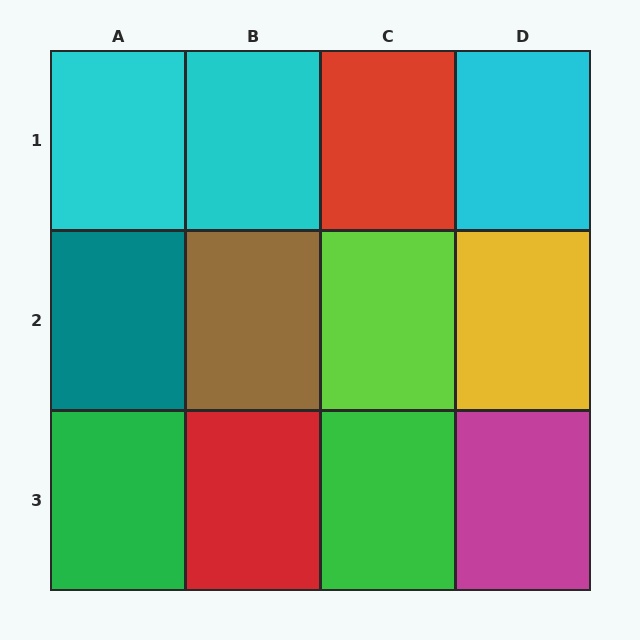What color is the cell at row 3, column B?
Red.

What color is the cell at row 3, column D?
Magenta.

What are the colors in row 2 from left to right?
Teal, brown, lime, yellow.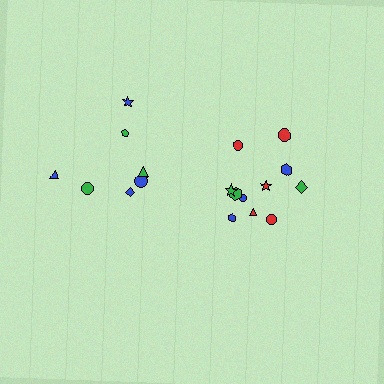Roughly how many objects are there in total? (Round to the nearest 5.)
Roughly 20 objects in total.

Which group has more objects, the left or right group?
The right group.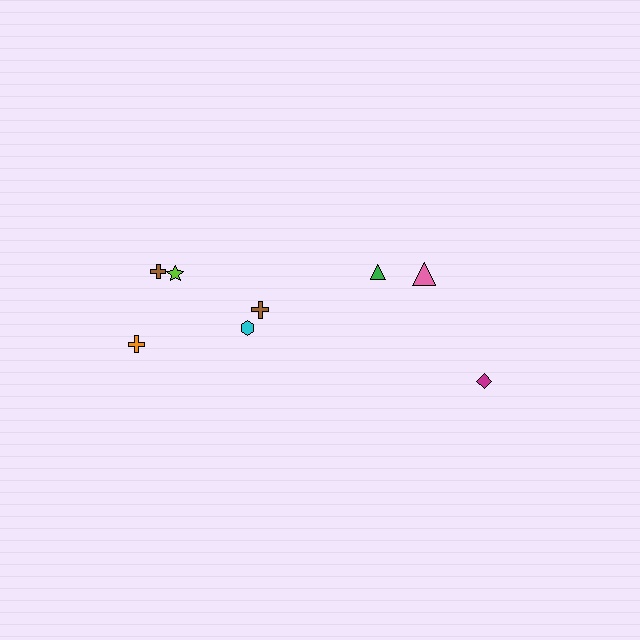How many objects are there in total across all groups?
There are 8 objects.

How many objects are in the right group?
There are 3 objects.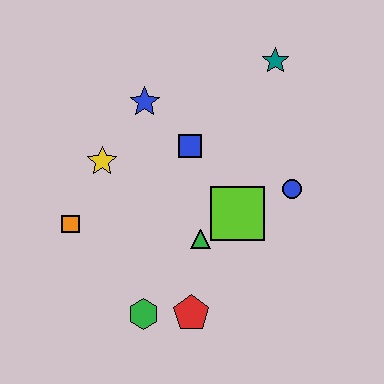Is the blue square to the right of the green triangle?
No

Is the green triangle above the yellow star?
No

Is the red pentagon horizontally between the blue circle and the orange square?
Yes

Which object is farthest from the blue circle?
The orange square is farthest from the blue circle.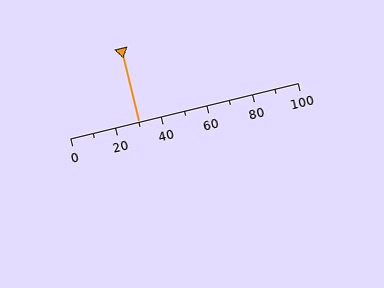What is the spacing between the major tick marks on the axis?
The major ticks are spaced 20 apart.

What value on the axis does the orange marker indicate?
The marker indicates approximately 30.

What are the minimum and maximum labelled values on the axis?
The axis runs from 0 to 100.